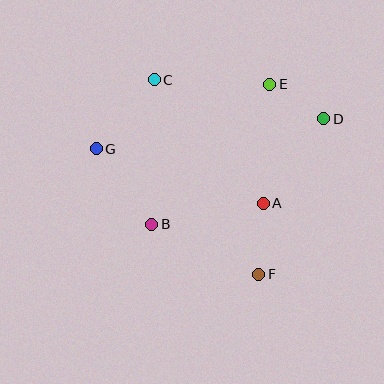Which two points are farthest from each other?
Points D and G are farthest from each other.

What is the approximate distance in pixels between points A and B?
The distance between A and B is approximately 113 pixels.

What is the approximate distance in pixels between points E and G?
The distance between E and G is approximately 185 pixels.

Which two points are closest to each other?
Points D and E are closest to each other.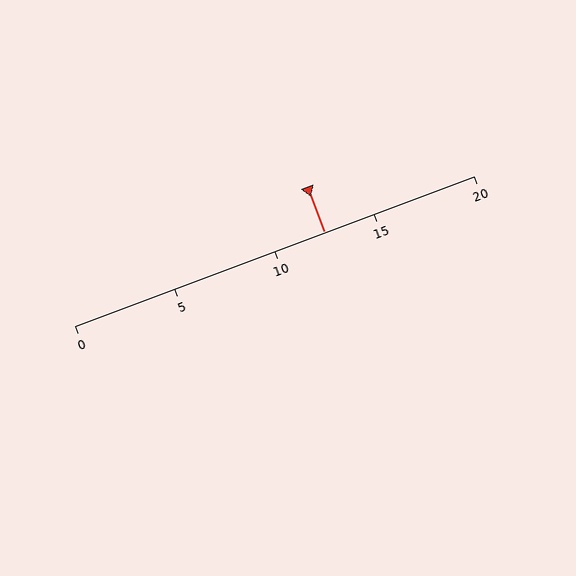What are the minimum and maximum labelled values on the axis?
The axis runs from 0 to 20.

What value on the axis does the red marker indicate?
The marker indicates approximately 12.5.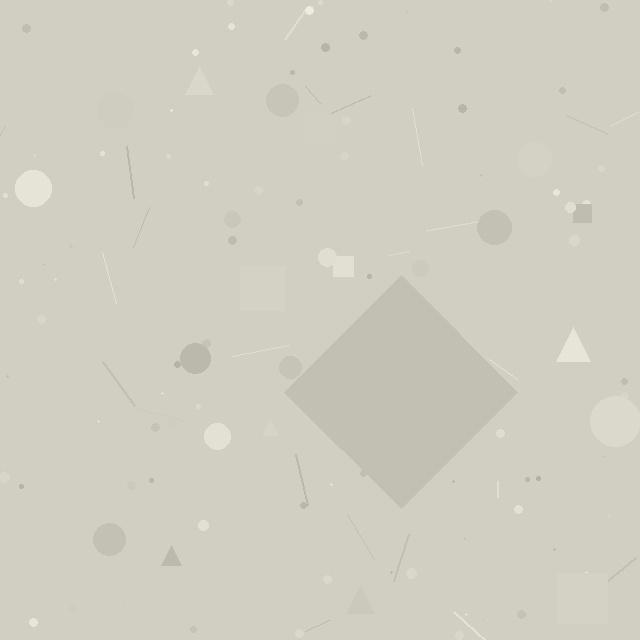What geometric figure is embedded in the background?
A diamond is embedded in the background.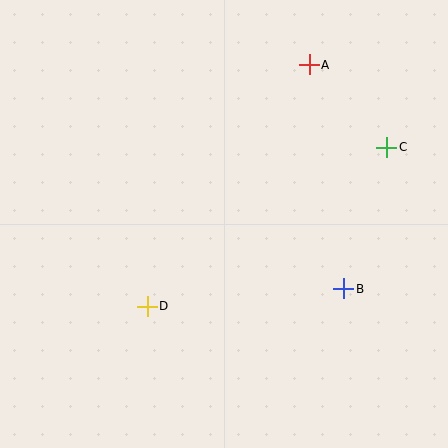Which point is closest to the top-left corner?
Point A is closest to the top-left corner.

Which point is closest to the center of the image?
Point D at (147, 306) is closest to the center.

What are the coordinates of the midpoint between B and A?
The midpoint between B and A is at (326, 177).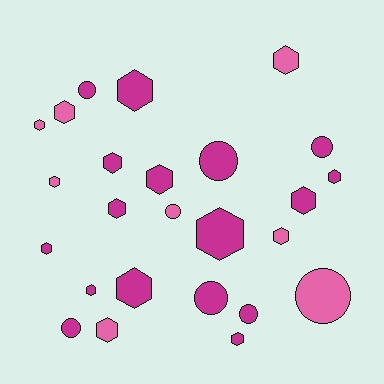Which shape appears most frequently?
Hexagon, with 17 objects.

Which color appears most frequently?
Magenta, with 17 objects.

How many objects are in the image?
There are 25 objects.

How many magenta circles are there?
There are 6 magenta circles.